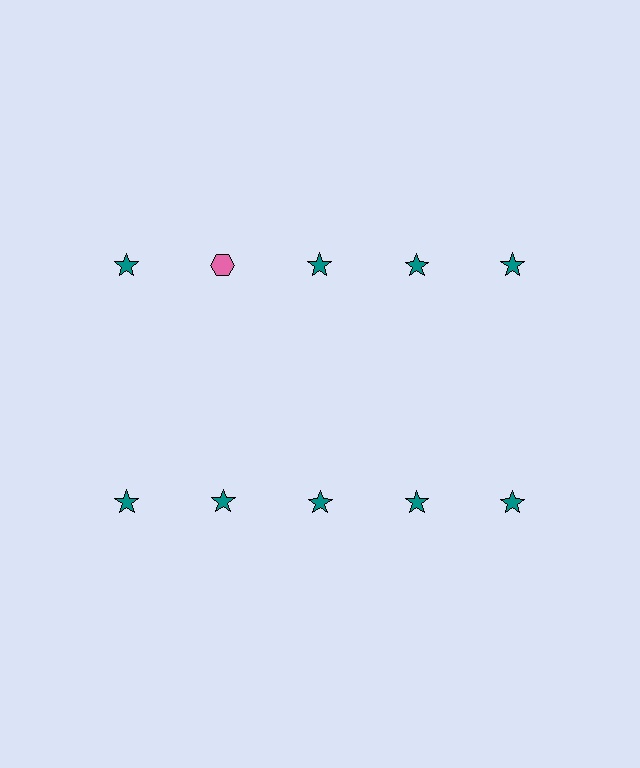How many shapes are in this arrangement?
There are 10 shapes arranged in a grid pattern.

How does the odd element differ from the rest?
It differs in both color (pink instead of teal) and shape (hexagon instead of star).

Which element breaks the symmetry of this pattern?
The pink hexagon in the top row, second from left column breaks the symmetry. All other shapes are teal stars.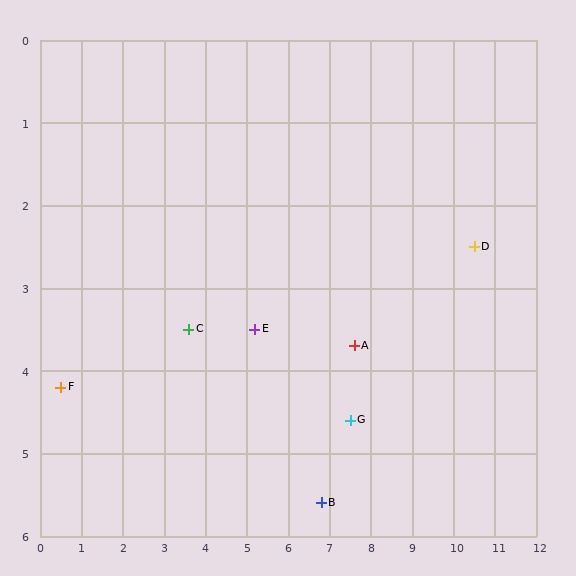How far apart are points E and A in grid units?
Points E and A are about 2.4 grid units apart.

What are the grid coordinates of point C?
Point C is at approximately (3.6, 3.5).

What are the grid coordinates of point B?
Point B is at approximately (6.8, 5.6).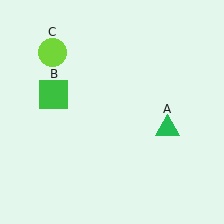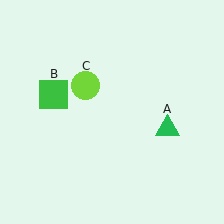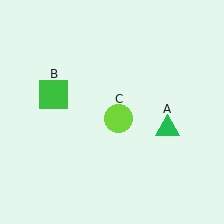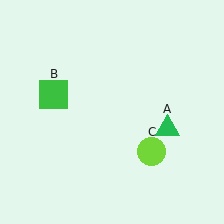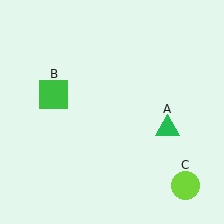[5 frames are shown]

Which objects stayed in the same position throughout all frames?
Green triangle (object A) and green square (object B) remained stationary.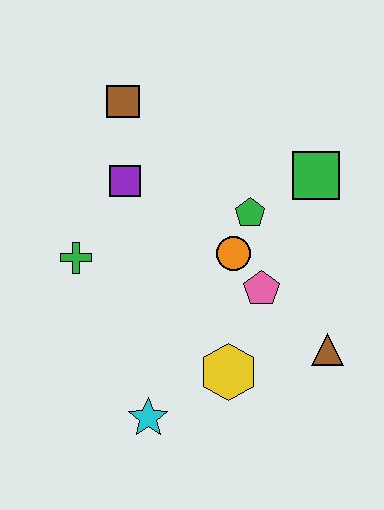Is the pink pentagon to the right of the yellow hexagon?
Yes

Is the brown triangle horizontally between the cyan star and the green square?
No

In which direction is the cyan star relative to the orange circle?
The cyan star is below the orange circle.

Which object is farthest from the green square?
The cyan star is farthest from the green square.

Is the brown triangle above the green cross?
No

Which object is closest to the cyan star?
The yellow hexagon is closest to the cyan star.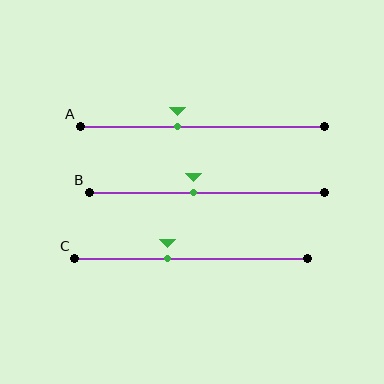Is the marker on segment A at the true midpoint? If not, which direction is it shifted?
No, the marker on segment A is shifted to the left by about 10% of the segment length.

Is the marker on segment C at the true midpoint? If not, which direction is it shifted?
No, the marker on segment C is shifted to the left by about 10% of the segment length.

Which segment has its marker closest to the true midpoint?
Segment B has its marker closest to the true midpoint.